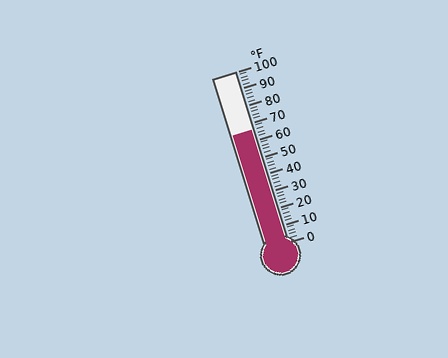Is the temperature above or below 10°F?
The temperature is above 10°F.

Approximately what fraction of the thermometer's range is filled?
The thermometer is filled to approximately 65% of its range.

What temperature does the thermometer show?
The thermometer shows approximately 66°F.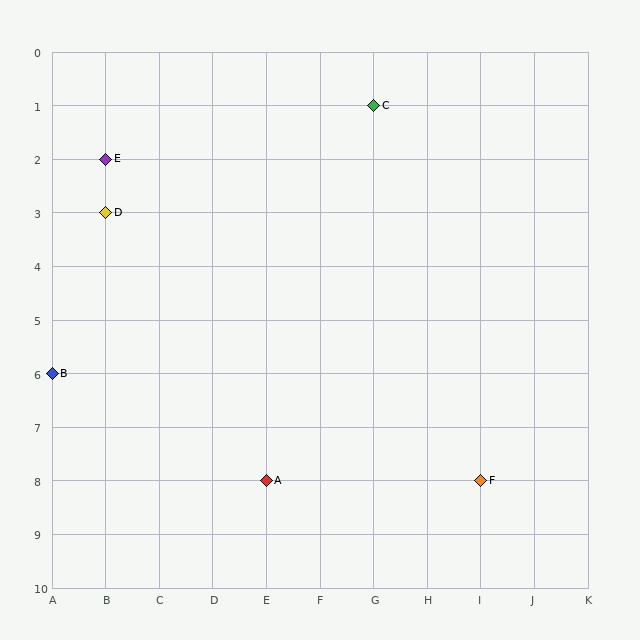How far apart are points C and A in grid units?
Points C and A are 2 columns and 7 rows apart (about 7.3 grid units diagonally).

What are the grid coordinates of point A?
Point A is at grid coordinates (E, 8).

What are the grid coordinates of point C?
Point C is at grid coordinates (G, 1).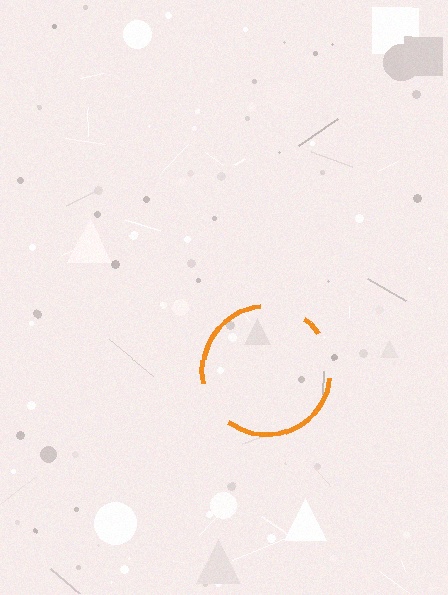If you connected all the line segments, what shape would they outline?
They would outline a circle.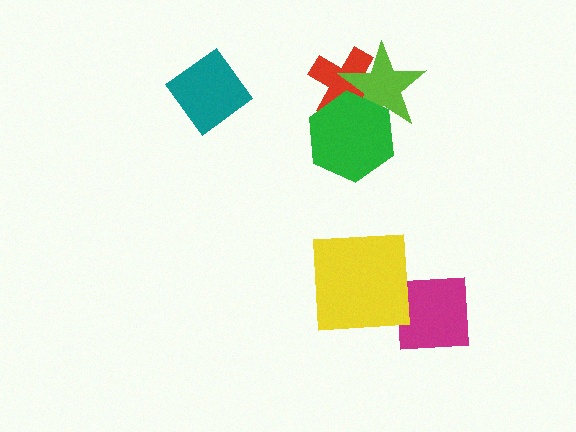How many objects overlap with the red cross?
2 objects overlap with the red cross.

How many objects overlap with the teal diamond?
0 objects overlap with the teal diamond.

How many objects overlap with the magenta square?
1 object overlaps with the magenta square.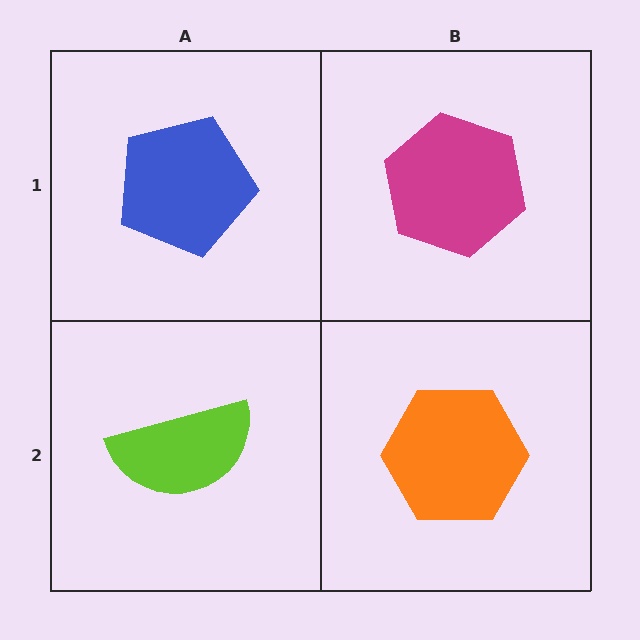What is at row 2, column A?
A lime semicircle.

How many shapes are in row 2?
2 shapes.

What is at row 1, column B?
A magenta hexagon.